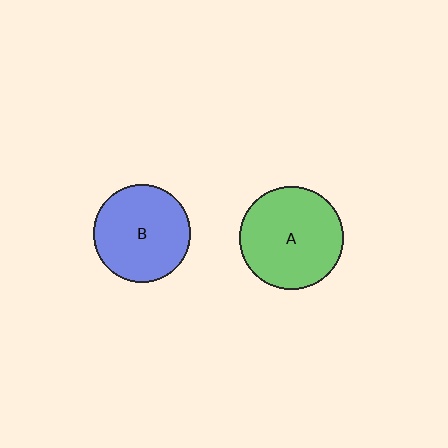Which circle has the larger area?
Circle A (green).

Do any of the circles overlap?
No, none of the circles overlap.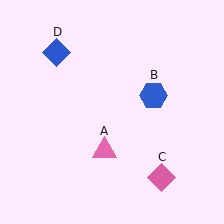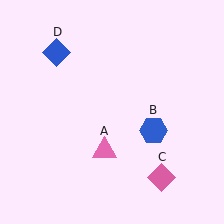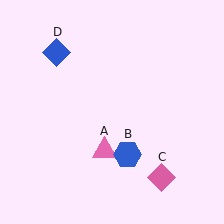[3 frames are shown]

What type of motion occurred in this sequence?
The blue hexagon (object B) rotated clockwise around the center of the scene.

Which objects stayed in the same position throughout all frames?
Pink triangle (object A) and pink diamond (object C) and blue diamond (object D) remained stationary.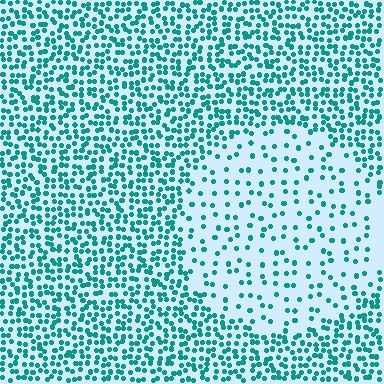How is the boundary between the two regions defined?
The boundary is defined by a change in element density (approximately 2.7x ratio). All elements are the same color, size, and shape.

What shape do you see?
I see a circle.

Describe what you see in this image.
The image contains small teal elements arranged at two different densities. A circle-shaped region is visible where the elements are less densely packed than the surrounding area.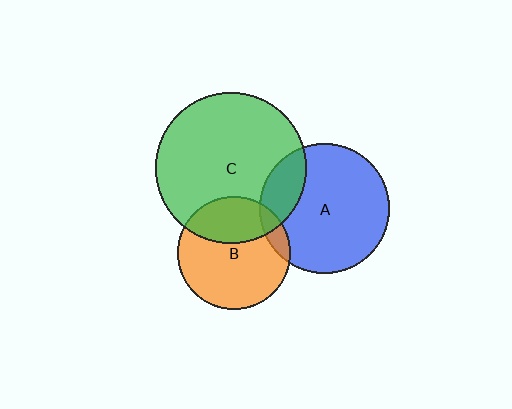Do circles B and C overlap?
Yes.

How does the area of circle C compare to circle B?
Approximately 1.8 times.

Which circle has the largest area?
Circle C (green).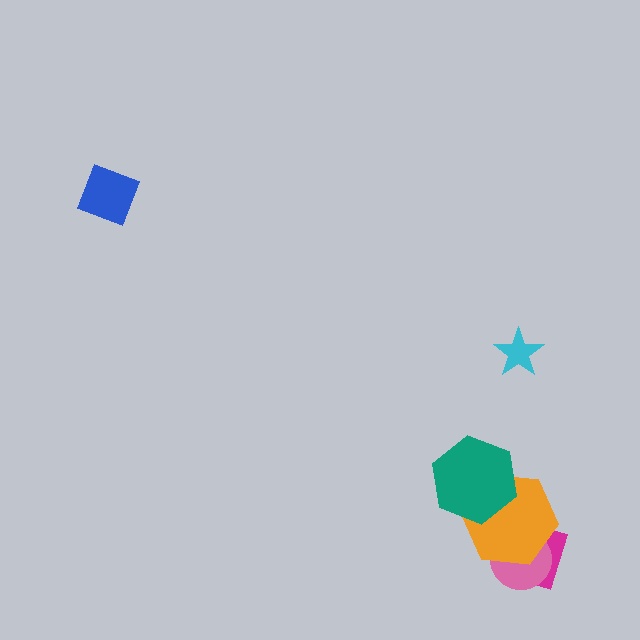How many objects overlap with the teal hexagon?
1 object overlaps with the teal hexagon.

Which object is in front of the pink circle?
The orange hexagon is in front of the pink circle.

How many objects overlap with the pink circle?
2 objects overlap with the pink circle.